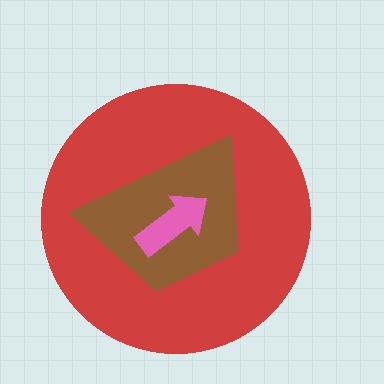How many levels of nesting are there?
3.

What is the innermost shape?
The pink arrow.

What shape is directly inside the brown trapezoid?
The pink arrow.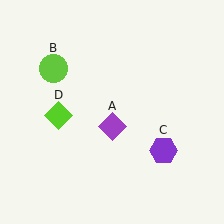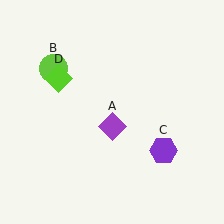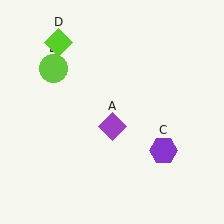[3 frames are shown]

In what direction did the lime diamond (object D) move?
The lime diamond (object D) moved up.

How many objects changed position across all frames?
1 object changed position: lime diamond (object D).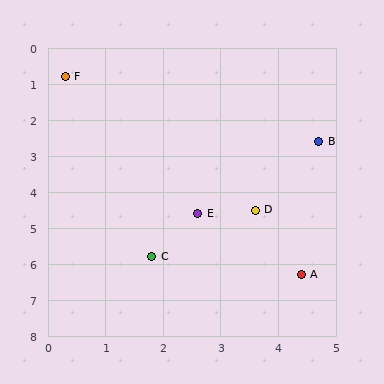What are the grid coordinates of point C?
Point C is at approximately (1.8, 5.8).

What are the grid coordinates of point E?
Point E is at approximately (2.6, 4.6).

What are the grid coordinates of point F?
Point F is at approximately (0.3, 0.8).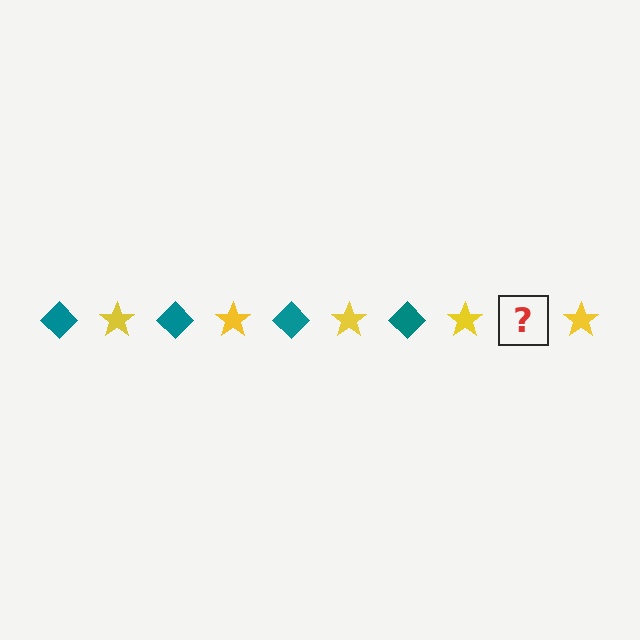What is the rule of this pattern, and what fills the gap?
The rule is that the pattern alternates between teal diamond and yellow star. The gap should be filled with a teal diamond.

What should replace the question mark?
The question mark should be replaced with a teal diamond.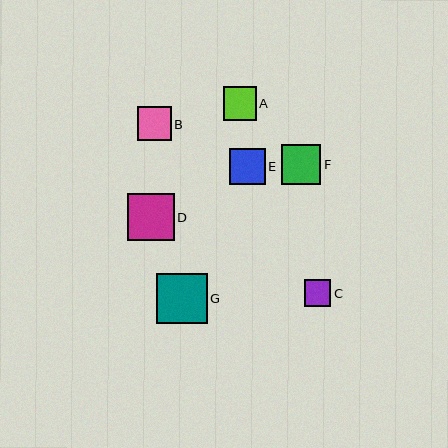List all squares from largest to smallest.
From largest to smallest: G, D, F, E, B, A, C.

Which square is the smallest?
Square C is the smallest with a size of approximately 26 pixels.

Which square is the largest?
Square G is the largest with a size of approximately 51 pixels.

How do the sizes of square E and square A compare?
Square E and square A are approximately the same size.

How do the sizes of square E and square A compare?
Square E and square A are approximately the same size.